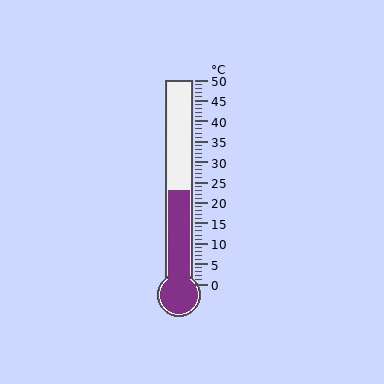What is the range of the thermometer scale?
The thermometer scale ranges from 0°C to 50°C.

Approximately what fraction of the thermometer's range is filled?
The thermometer is filled to approximately 45% of its range.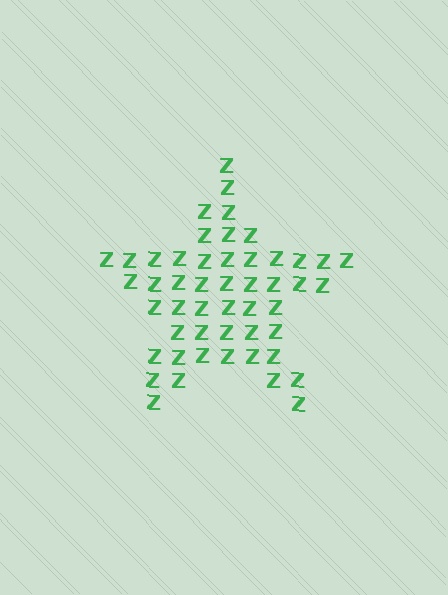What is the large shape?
The large shape is a star.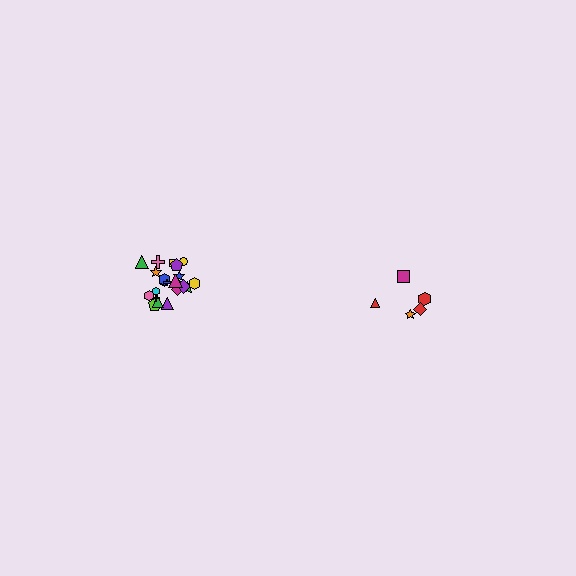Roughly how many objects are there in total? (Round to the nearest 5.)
Roughly 25 objects in total.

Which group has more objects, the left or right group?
The left group.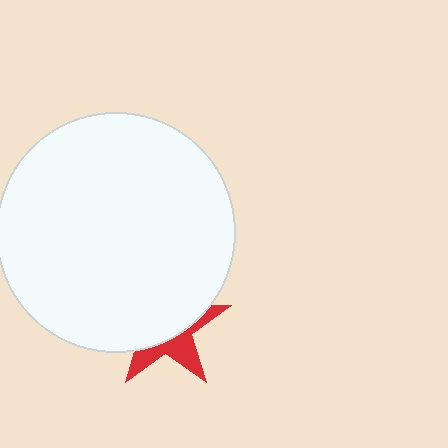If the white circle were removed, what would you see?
You would see the complete red star.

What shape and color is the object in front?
The object in front is a white circle.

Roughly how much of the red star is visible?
A small part of it is visible (roughly 37%).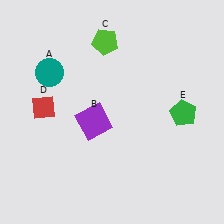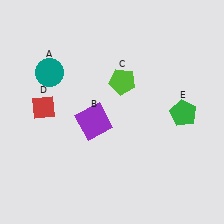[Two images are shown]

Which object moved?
The lime pentagon (C) moved down.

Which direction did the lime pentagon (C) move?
The lime pentagon (C) moved down.